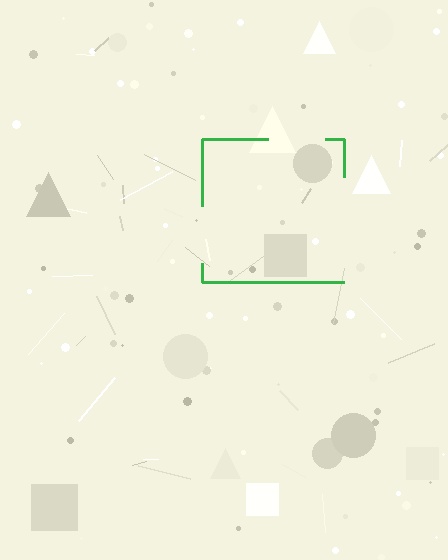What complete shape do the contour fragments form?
The contour fragments form a square.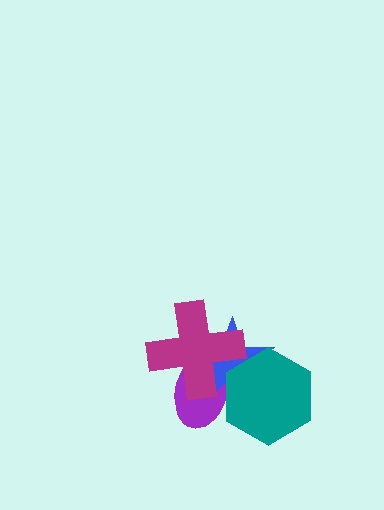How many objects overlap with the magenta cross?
3 objects overlap with the magenta cross.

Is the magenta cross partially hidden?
No, no other shape covers it.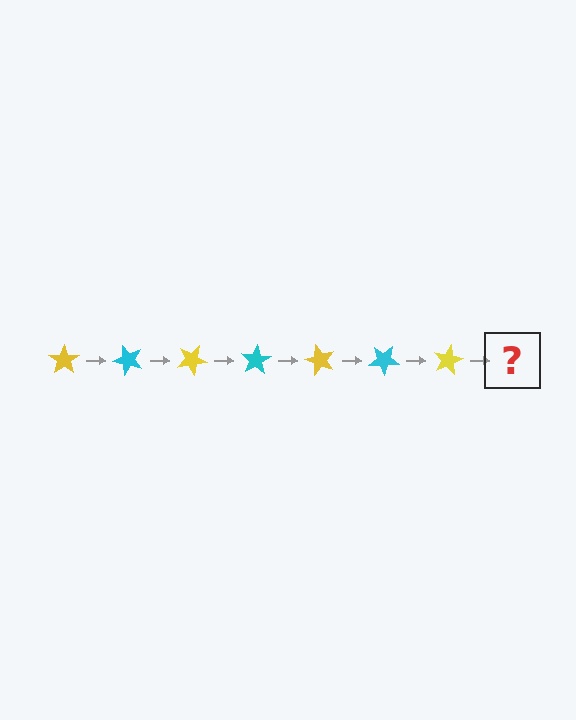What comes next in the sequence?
The next element should be a cyan star, rotated 350 degrees from the start.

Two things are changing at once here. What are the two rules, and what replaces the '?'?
The two rules are that it rotates 50 degrees each step and the color cycles through yellow and cyan. The '?' should be a cyan star, rotated 350 degrees from the start.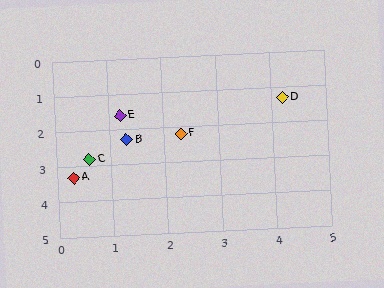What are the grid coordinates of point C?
Point C is at approximately (0.6, 2.8).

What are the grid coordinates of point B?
Point B is at approximately (1.3, 2.3).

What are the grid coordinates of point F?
Point F is at approximately (2.3, 2.2).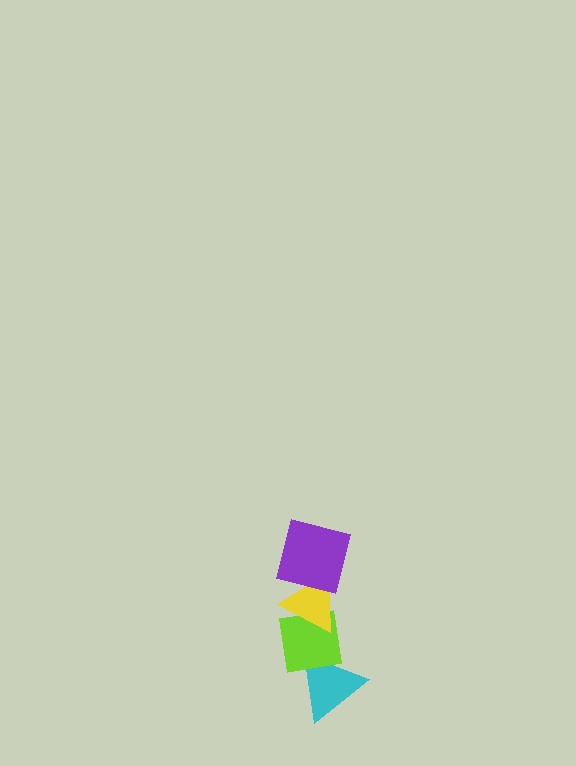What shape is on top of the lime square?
The yellow triangle is on top of the lime square.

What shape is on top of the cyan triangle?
The lime square is on top of the cyan triangle.